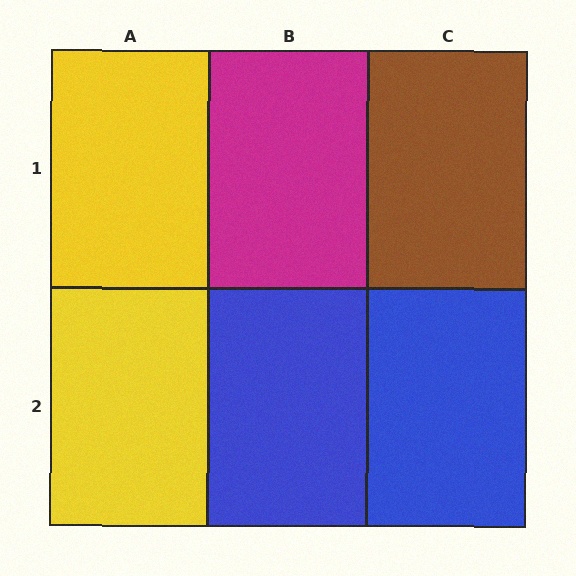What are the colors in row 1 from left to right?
Yellow, magenta, brown.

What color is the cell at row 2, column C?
Blue.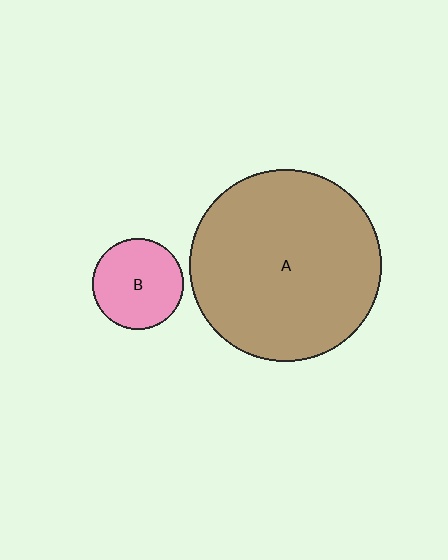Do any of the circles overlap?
No, none of the circles overlap.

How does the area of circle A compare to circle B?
Approximately 4.4 times.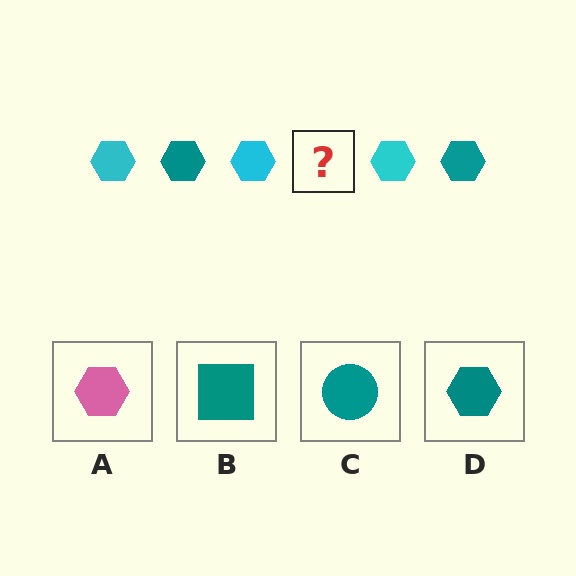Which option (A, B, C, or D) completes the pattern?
D.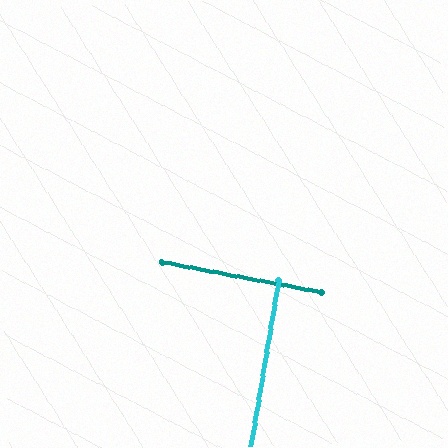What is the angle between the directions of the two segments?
Approximately 89 degrees.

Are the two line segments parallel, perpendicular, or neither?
Perpendicular — they meet at approximately 89°.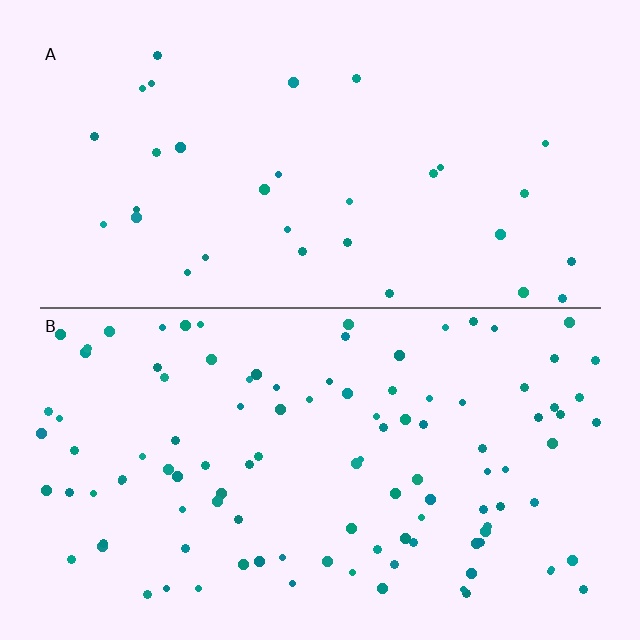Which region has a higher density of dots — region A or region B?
B (the bottom).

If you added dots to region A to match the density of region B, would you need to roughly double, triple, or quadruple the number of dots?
Approximately triple.